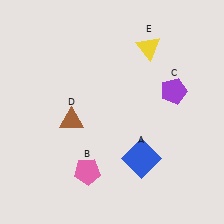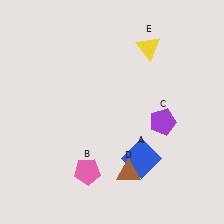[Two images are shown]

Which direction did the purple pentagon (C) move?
The purple pentagon (C) moved down.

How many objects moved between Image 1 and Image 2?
2 objects moved between the two images.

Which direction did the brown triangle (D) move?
The brown triangle (D) moved right.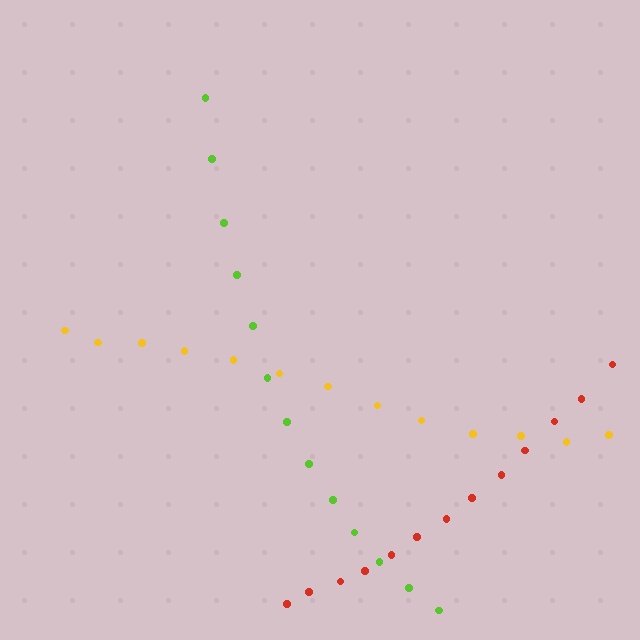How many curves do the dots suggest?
There are 3 distinct paths.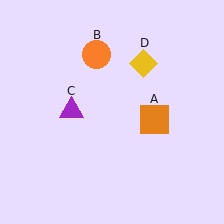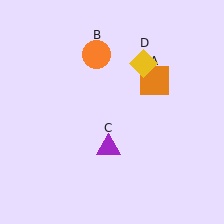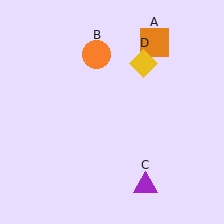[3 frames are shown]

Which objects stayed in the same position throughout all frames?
Orange circle (object B) and yellow diamond (object D) remained stationary.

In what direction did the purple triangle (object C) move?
The purple triangle (object C) moved down and to the right.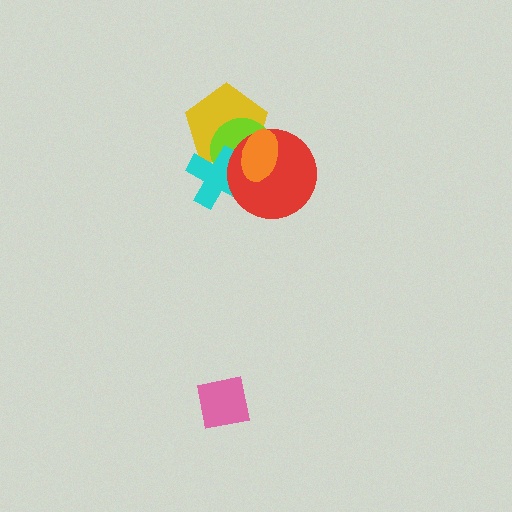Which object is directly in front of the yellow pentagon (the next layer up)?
The lime circle is directly in front of the yellow pentagon.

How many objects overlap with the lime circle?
4 objects overlap with the lime circle.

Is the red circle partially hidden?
Yes, it is partially covered by another shape.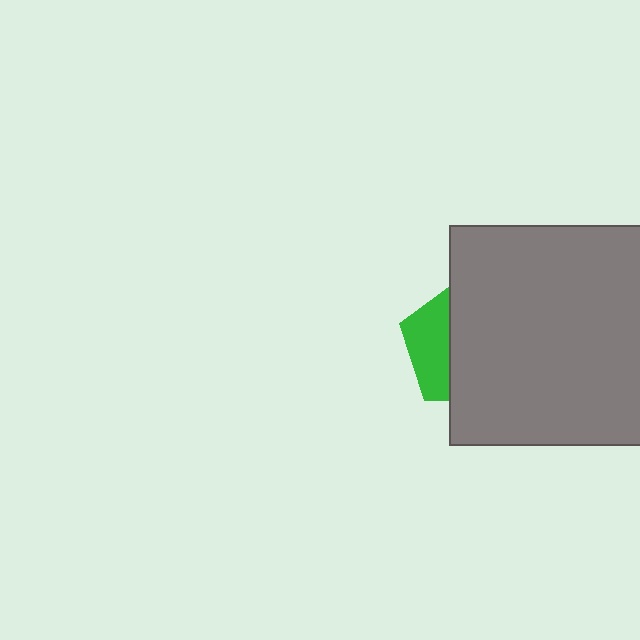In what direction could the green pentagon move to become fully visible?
The green pentagon could move left. That would shift it out from behind the gray square entirely.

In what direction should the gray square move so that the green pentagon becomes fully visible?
The gray square should move right. That is the shortest direction to clear the overlap and leave the green pentagon fully visible.